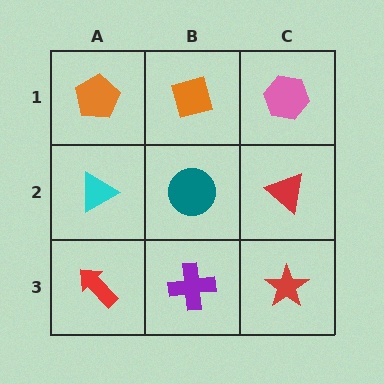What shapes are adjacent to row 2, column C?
A pink hexagon (row 1, column C), a red star (row 3, column C), a teal circle (row 2, column B).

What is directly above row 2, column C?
A pink hexagon.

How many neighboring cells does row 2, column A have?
3.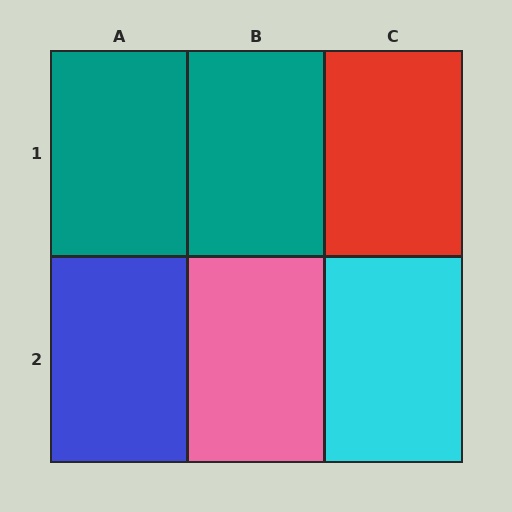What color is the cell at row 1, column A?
Teal.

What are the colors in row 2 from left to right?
Blue, pink, cyan.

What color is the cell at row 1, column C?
Red.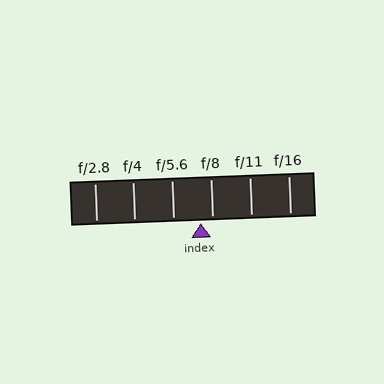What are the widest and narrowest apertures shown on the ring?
The widest aperture shown is f/2.8 and the narrowest is f/16.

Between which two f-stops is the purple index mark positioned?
The index mark is between f/5.6 and f/8.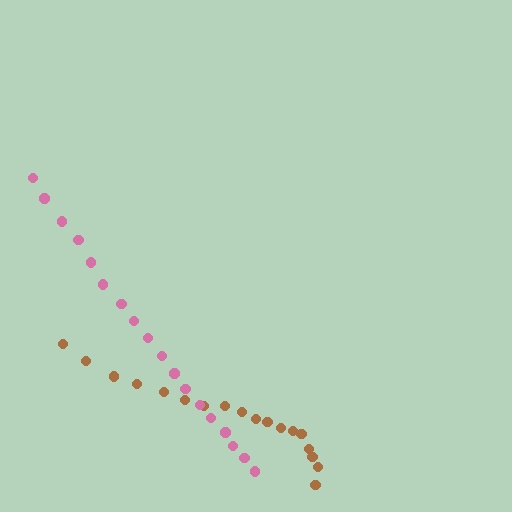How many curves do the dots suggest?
There are 2 distinct paths.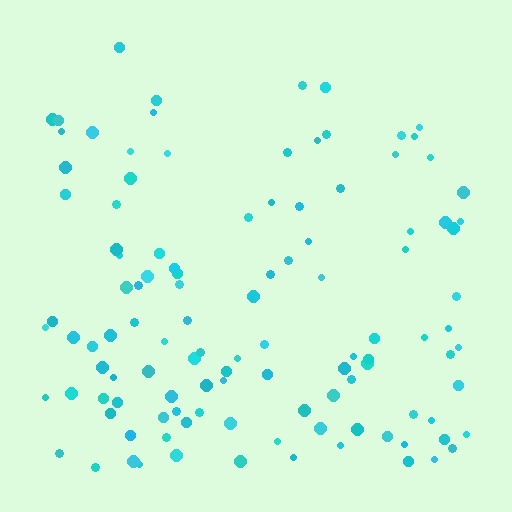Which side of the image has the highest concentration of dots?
The bottom.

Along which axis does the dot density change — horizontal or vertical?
Vertical.